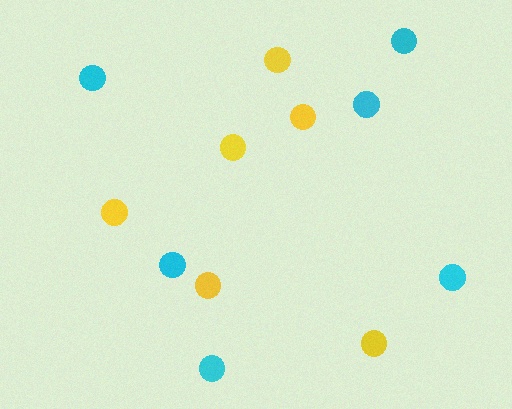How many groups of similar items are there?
There are 2 groups: one group of cyan circles (6) and one group of yellow circles (6).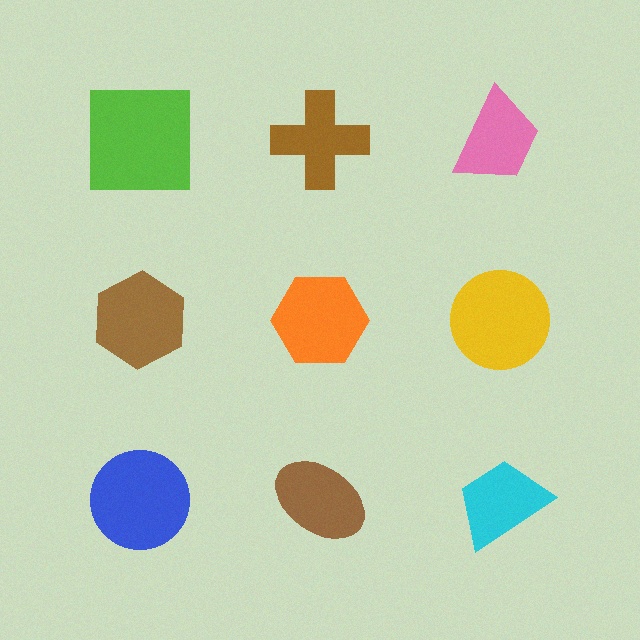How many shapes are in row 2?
3 shapes.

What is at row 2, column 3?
A yellow circle.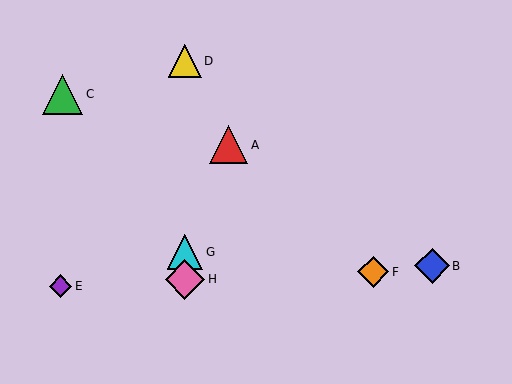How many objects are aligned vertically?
3 objects (D, G, H) are aligned vertically.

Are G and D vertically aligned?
Yes, both are at x≈185.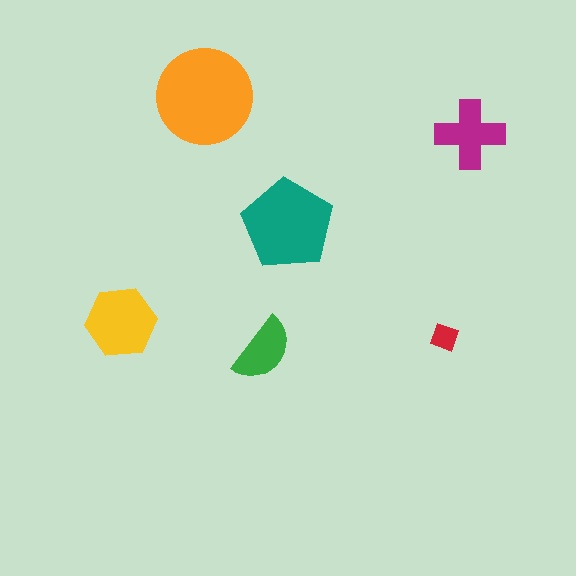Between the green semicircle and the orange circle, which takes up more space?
The orange circle.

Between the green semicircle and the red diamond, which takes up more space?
The green semicircle.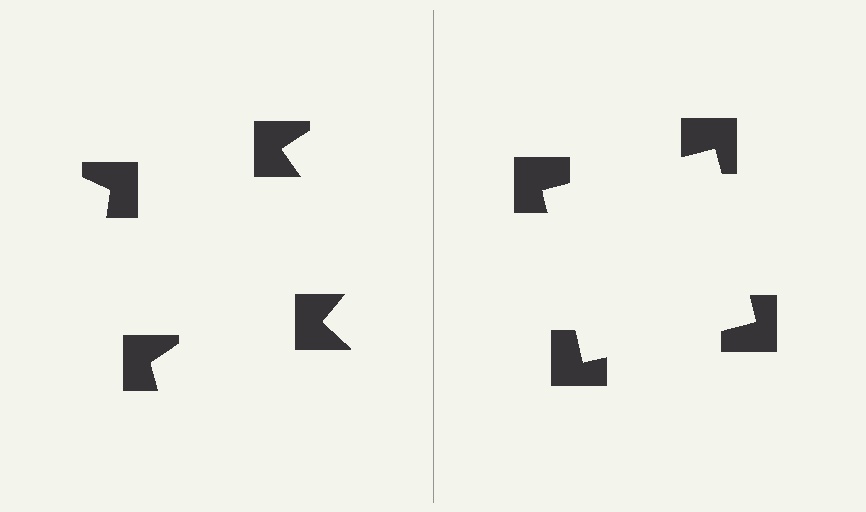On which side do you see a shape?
An illusory square appears on the right side. On the left side the wedge cuts are rotated, so no coherent shape forms.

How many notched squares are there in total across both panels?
8 — 4 on each side.